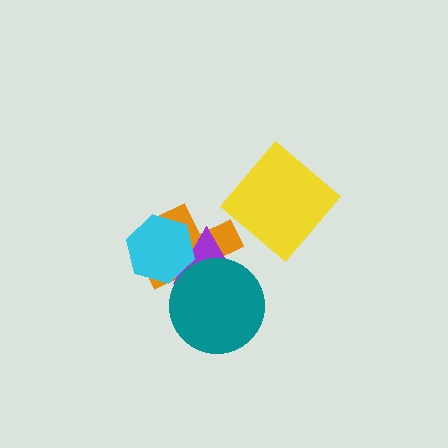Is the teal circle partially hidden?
No, no other shape covers it.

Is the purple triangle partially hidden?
Yes, it is partially covered by another shape.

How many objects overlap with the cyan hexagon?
2 objects overlap with the cyan hexagon.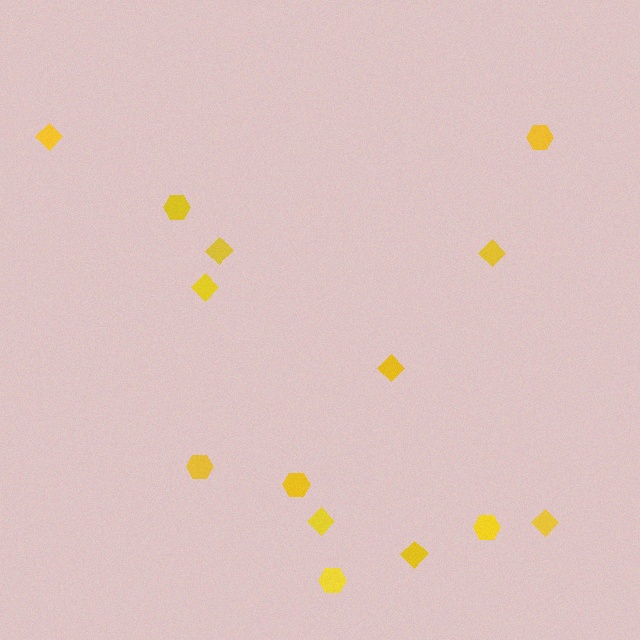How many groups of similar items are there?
There are 2 groups: one group of diamonds (8) and one group of hexagons (6).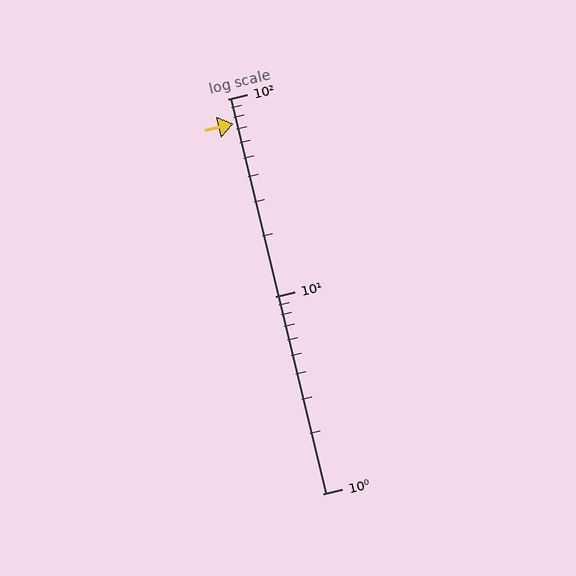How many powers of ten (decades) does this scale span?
The scale spans 2 decades, from 1 to 100.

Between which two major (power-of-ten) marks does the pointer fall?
The pointer is between 10 and 100.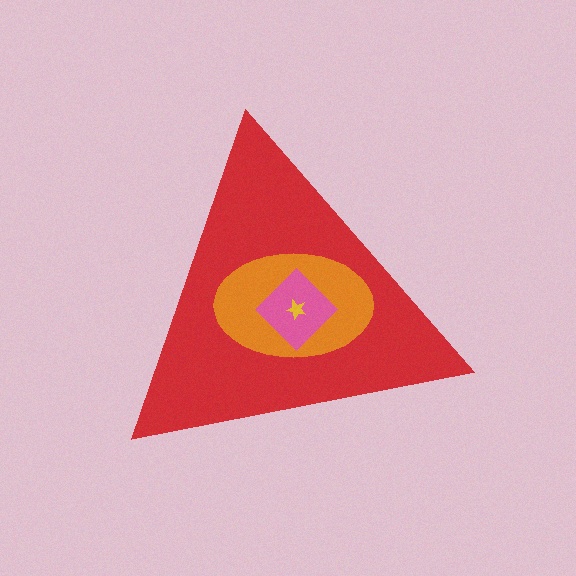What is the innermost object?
The yellow star.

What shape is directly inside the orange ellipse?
The pink diamond.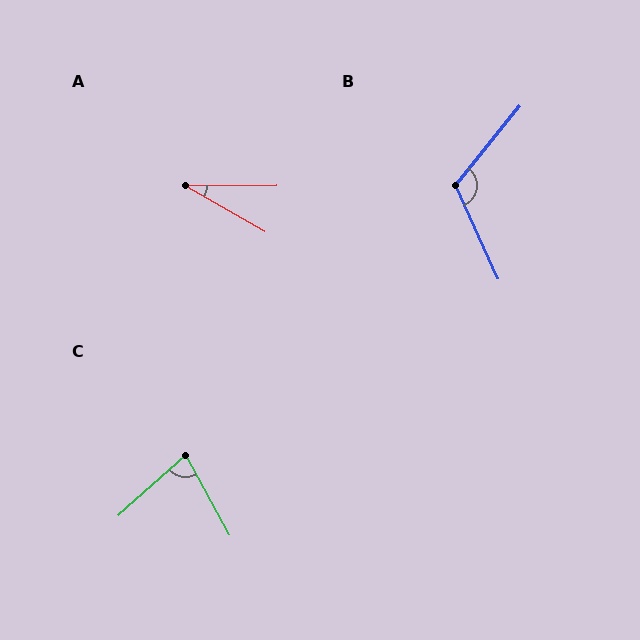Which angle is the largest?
B, at approximately 117 degrees.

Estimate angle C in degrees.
Approximately 77 degrees.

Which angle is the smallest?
A, at approximately 30 degrees.